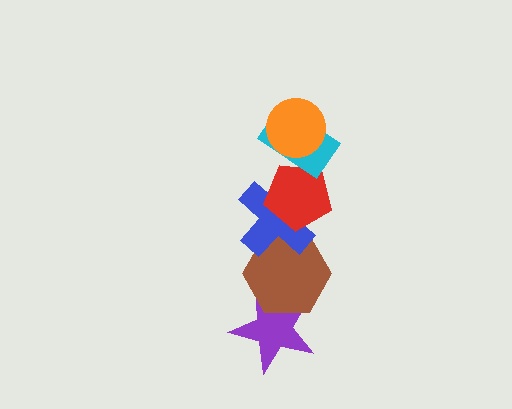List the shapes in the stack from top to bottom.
From top to bottom: the orange circle, the cyan rectangle, the red pentagon, the blue cross, the brown hexagon, the purple star.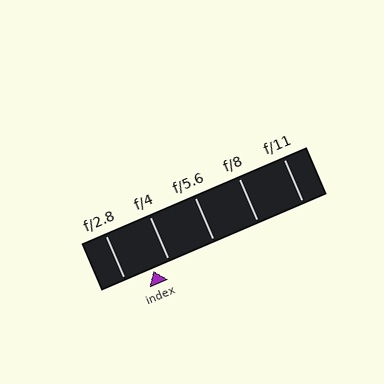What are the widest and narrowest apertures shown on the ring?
The widest aperture shown is f/2.8 and the narrowest is f/11.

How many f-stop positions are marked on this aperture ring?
There are 5 f-stop positions marked.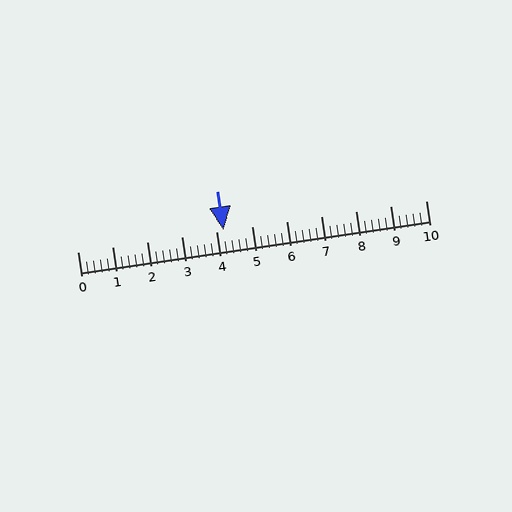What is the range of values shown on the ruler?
The ruler shows values from 0 to 10.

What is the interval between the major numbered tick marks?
The major tick marks are spaced 1 units apart.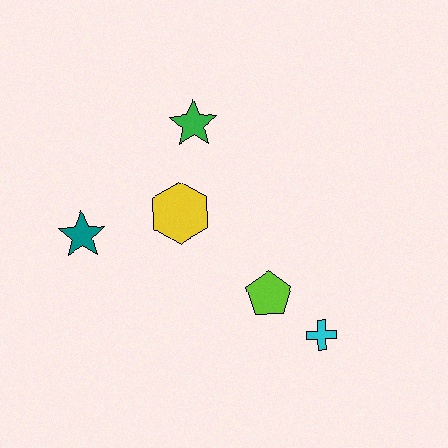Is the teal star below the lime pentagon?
No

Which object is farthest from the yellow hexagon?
The cyan cross is farthest from the yellow hexagon.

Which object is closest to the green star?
The yellow hexagon is closest to the green star.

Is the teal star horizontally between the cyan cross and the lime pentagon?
No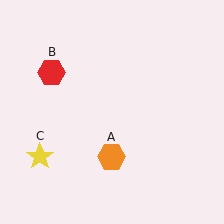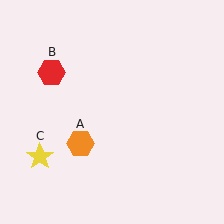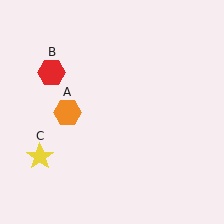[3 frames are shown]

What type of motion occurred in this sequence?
The orange hexagon (object A) rotated clockwise around the center of the scene.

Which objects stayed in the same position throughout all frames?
Red hexagon (object B) and yellow star (object C) remained stationary.